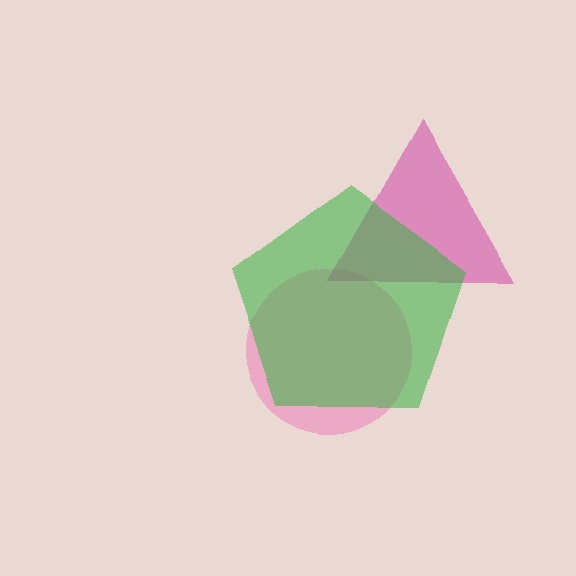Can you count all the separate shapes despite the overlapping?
Yes, there are 3 separate shapes.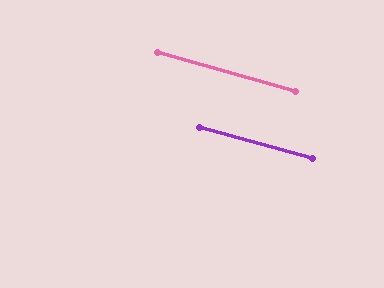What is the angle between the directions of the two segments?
Approximately 0 degrees.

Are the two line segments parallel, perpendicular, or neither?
Parallel — their directions differ by only 0.1°.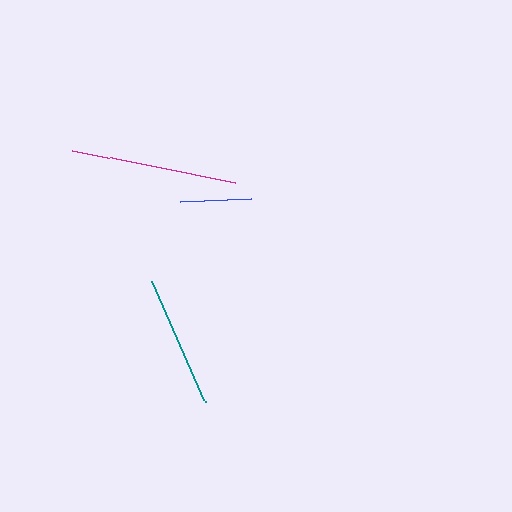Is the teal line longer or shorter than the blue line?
The teal line is longer than the blue line.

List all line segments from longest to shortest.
From longest to shortest: magenta, teal, blue.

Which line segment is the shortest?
The blue line is the shortest at approximately 70 pixels.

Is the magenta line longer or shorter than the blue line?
The magenta line is longer than the blue line.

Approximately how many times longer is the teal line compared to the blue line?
The teal line is approximately 1.9 times the length of the blue line.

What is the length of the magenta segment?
The magenta segment is approximately 166 pixels long.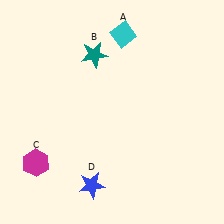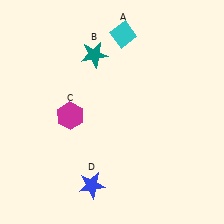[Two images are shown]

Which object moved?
The magenta hexagon (C) moved up.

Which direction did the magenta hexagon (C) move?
The magenta hexagon (C) moved up.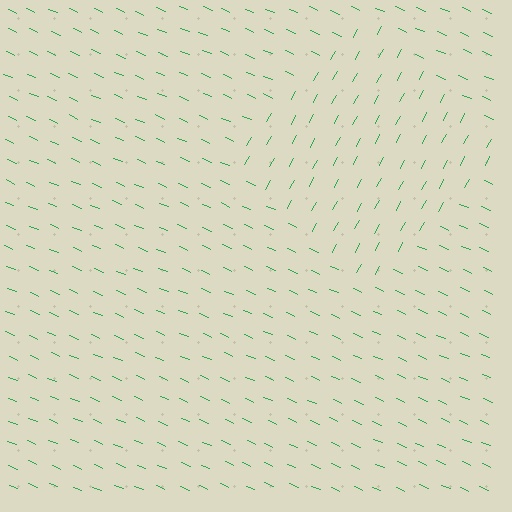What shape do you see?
I see a diamond.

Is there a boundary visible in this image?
Yes, there is a texture boundary formed by a change in line orientation.